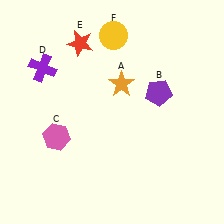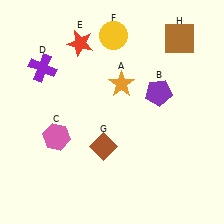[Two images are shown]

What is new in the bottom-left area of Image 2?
A brown diamond (G) was added in the bottom-left area of Image 2.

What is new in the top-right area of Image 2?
A brown square (H) was added in the top-right area of Image 2.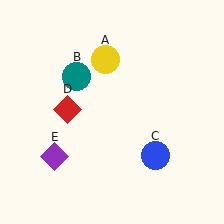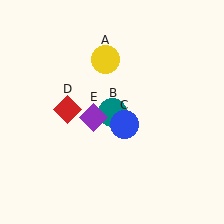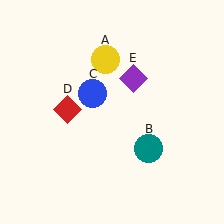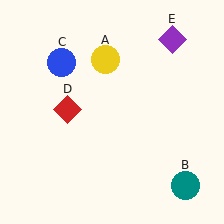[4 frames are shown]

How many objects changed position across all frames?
3 objects changed position: teal circle (object B), blue circle (object C), purple diamond (object E).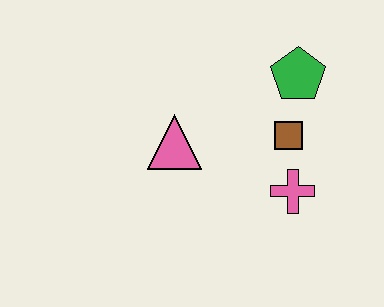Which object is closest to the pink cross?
The brown square is closest to the pink cross.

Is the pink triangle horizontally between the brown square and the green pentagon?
No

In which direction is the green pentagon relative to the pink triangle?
The green pentagon is to the right of the pink triangle.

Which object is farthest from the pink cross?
The pink triangle is farthest from the pink cross.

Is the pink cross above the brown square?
No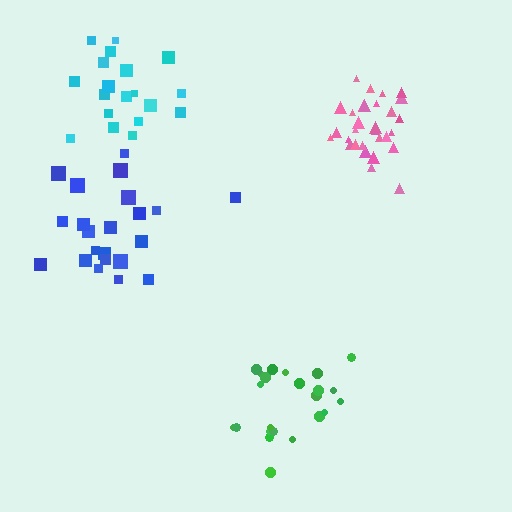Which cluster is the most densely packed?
Pink.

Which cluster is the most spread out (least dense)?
Blue.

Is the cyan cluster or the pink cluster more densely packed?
Pink.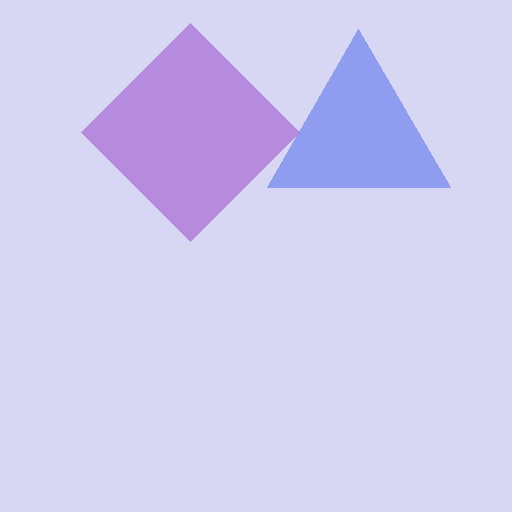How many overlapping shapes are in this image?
There are 2 overlapping shapes in the image.